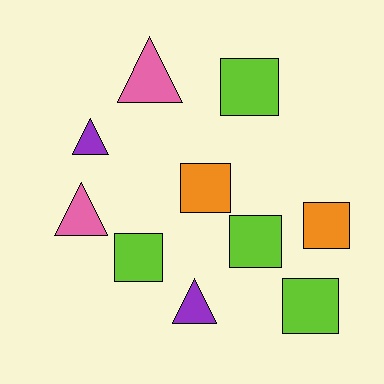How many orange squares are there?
There are 2 orange squares.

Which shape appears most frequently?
Square, with 6 objects.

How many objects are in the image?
There are 10 objects.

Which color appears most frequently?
Lime, with 4 objects.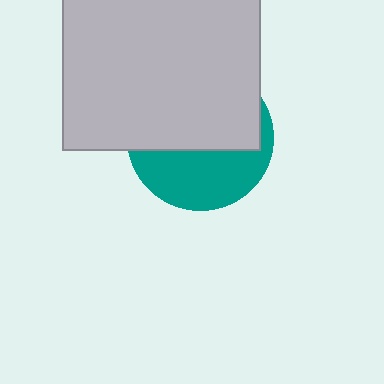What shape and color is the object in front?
The object in front is a light gray square.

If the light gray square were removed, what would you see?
You would see the complete teal circle.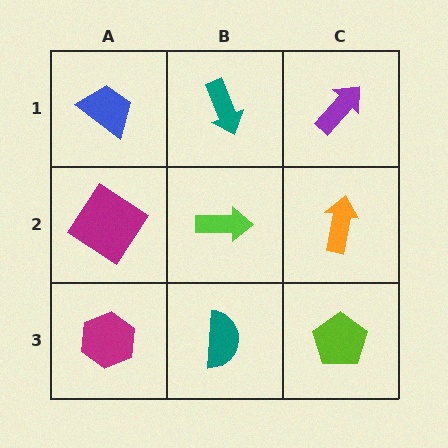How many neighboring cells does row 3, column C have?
2.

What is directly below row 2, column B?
A teal semicircle.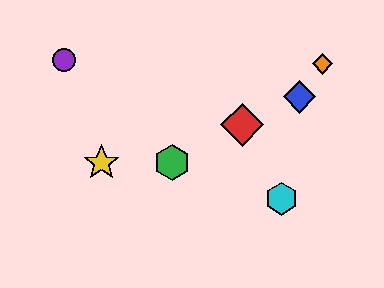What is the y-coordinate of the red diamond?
The red diamond is at y≈125.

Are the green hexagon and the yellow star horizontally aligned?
Yes, both are at y≈163.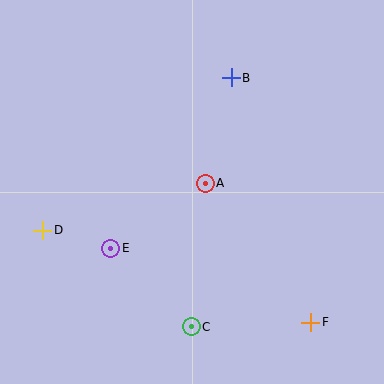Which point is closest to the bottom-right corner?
Point F is closest to the bottom-right corner.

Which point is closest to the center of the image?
Point A at (205, 183) is closest to the center.